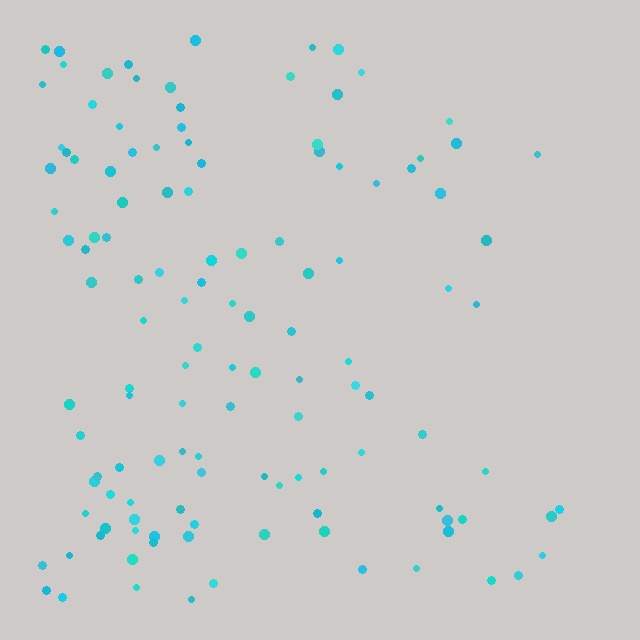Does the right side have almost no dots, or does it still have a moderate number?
Still a moderate number, just noticeably fewer than the left.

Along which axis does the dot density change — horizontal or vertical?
Horizontal.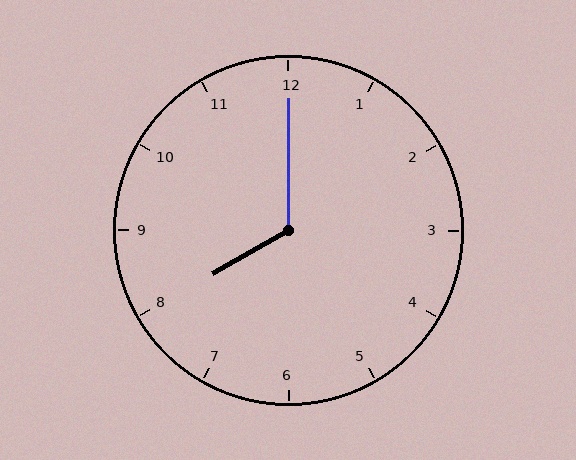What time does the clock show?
8:00.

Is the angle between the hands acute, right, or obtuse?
It is obtuse.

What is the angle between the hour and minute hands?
Approximately 120 degrees.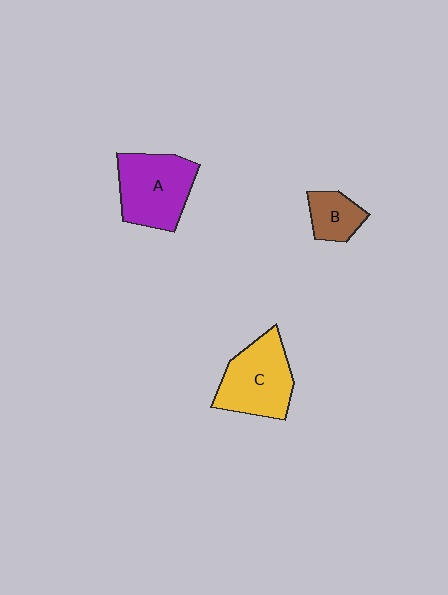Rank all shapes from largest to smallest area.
From largest to smallest: A (purple), C (yellow), B (brown).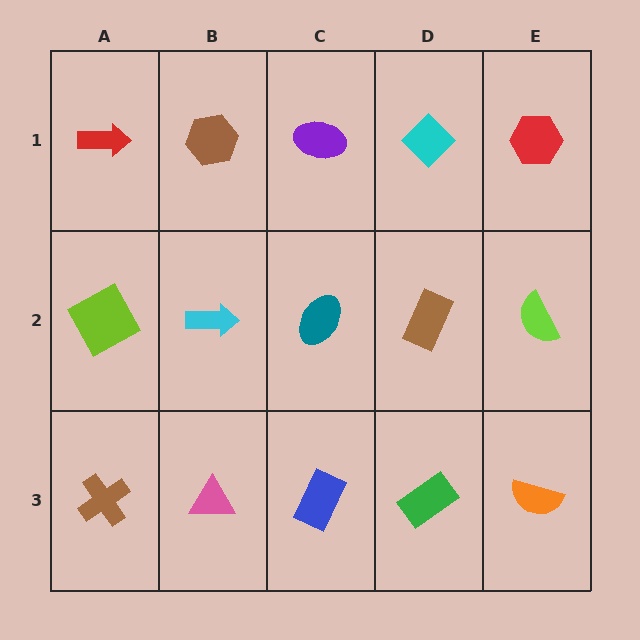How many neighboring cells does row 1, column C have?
3.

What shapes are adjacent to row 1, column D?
A brown rectangle (row 2, column D), a purple ellipse (row 1, column C), a red hexagon (row 1, column E).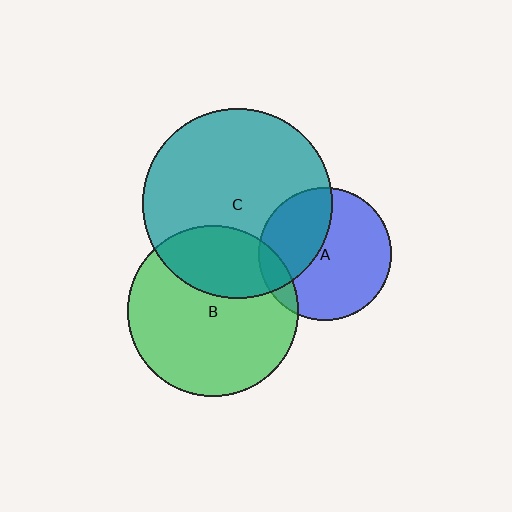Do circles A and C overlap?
Yes.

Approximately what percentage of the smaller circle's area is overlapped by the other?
Approximately 35%.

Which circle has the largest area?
Circle C (teal).